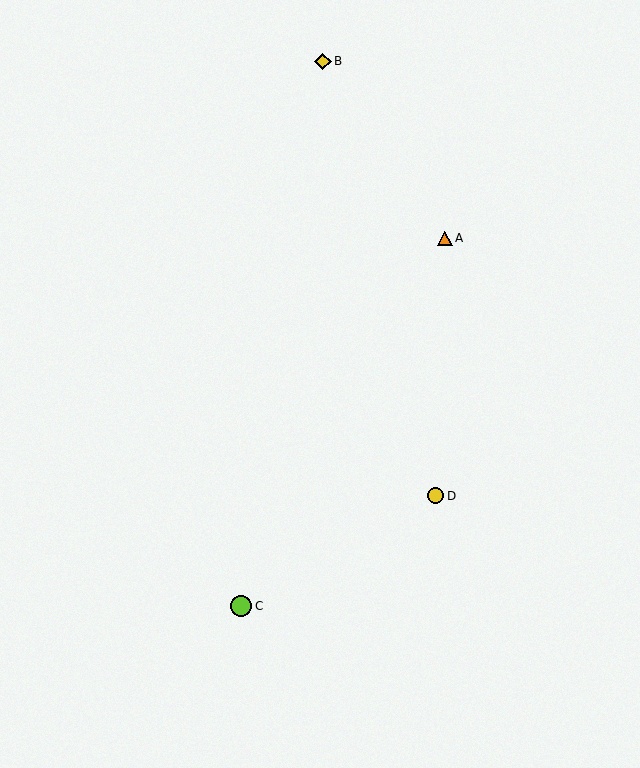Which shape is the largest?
The lime circle (labeled C) is the largest.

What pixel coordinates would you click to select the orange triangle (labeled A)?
Click at (445, 238) to select the orange triangle A.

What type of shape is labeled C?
Shape C is a lime circle.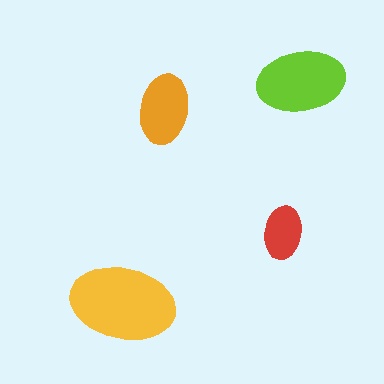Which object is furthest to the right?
The lime ellipse is rightmost.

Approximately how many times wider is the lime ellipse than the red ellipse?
About 1.5 times wider.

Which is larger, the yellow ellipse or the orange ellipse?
The yellow one.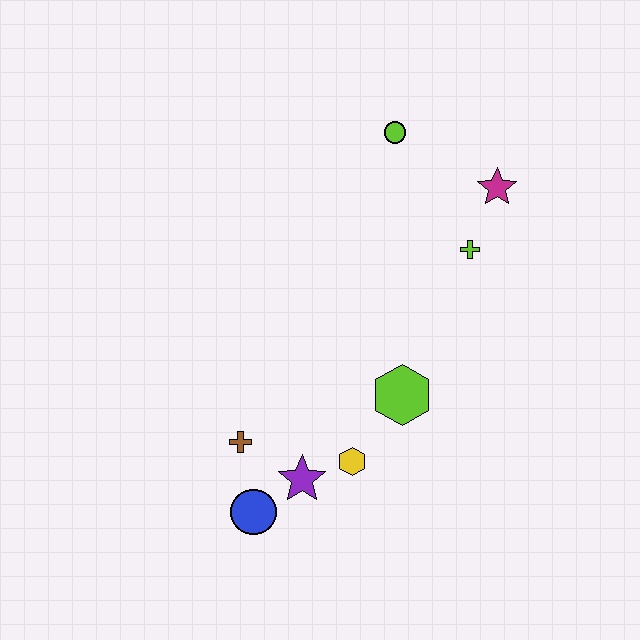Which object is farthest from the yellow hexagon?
The lime circle is farthest from the yellow hexagon.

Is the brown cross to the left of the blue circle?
Yes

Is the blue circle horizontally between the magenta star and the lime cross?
No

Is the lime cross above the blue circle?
Yes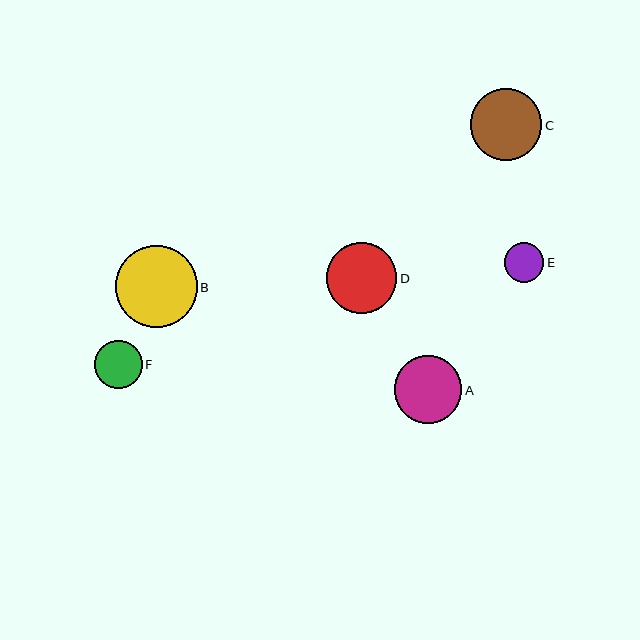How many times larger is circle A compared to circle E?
Circle A is approximately 1.7 times the size of circle E.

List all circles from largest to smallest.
From largest to smallest: B, C, D, A, F, E.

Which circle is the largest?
Circle B is the largest with a size of approximately 82 pixels.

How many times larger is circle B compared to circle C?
Circle B is approximately 1.1 times the size of circle C.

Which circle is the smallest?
Circle E is the smallest with a size of approximately 40 pixels.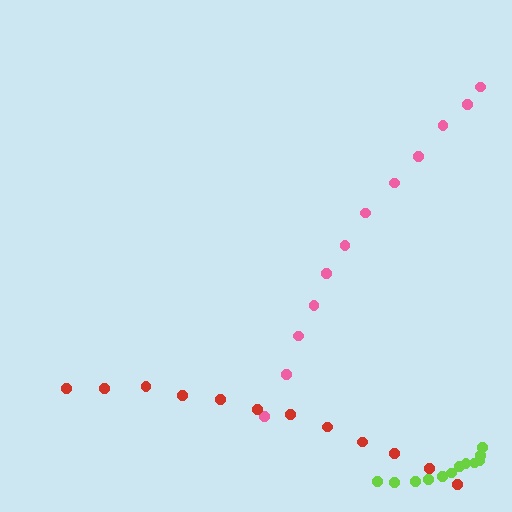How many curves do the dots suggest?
There are 3 distinct paths.